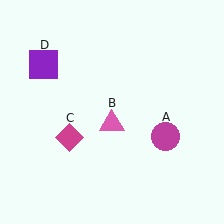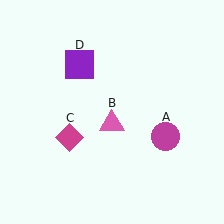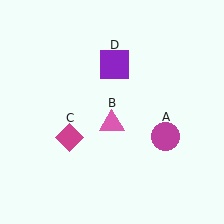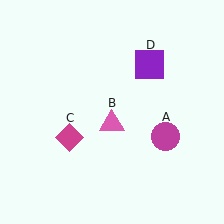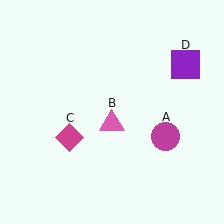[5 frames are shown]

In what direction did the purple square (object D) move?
The purple square (object D) moved right.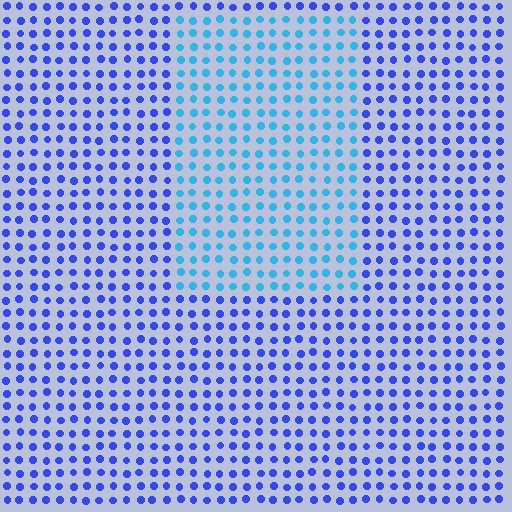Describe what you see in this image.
The image is filled with small blue elements in a uniform arrangement. A rectangle-shaped region is visible where the elements are tinted to a slightly different hue, forming a subtle color boundary.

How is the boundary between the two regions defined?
The boundary is defined purely by a slight shift in hue (about 37 degrees). Spacing, size, and orientation are identical on both sides.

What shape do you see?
I see a rectangle.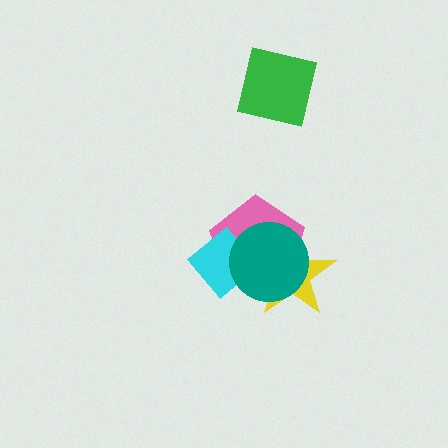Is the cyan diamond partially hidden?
Yes, it is partially covered by another shape.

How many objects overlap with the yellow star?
3 objects overlap with the yellow star.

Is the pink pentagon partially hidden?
Yes, it is partially covered by another shape.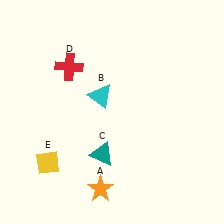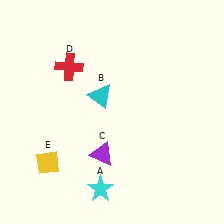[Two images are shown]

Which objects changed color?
A changed from orange to cyan. C changed from teal to purple.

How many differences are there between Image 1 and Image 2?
There are 2 differences between the two images.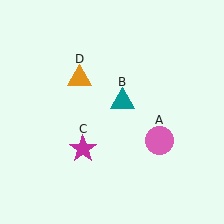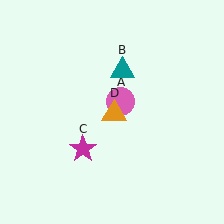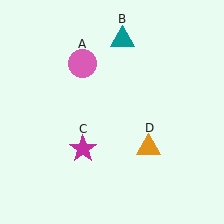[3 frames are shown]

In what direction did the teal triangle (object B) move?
The teal triangle (object B) moved up.